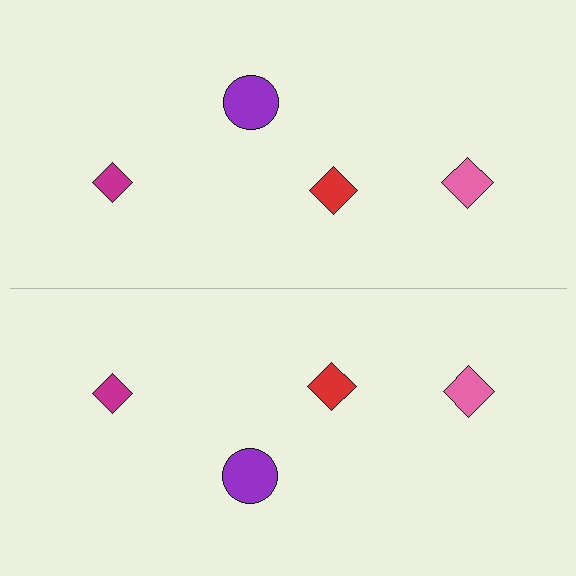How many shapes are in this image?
There are 8 shapes in this image.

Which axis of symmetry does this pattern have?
The pattern has a horizontal axis of symmetry running through the center of the image.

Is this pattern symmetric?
Yes, this pattern has bilateral (reflection) symmetry.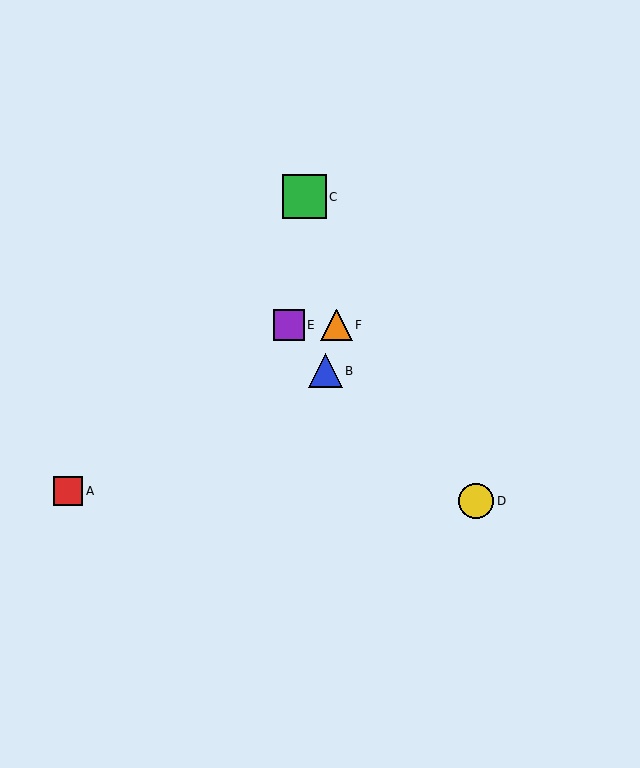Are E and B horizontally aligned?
No, E is at y≈325 and B is at y≈371.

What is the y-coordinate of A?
Object A is at y≈491.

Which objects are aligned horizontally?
Objects E, F are aligned horizontally.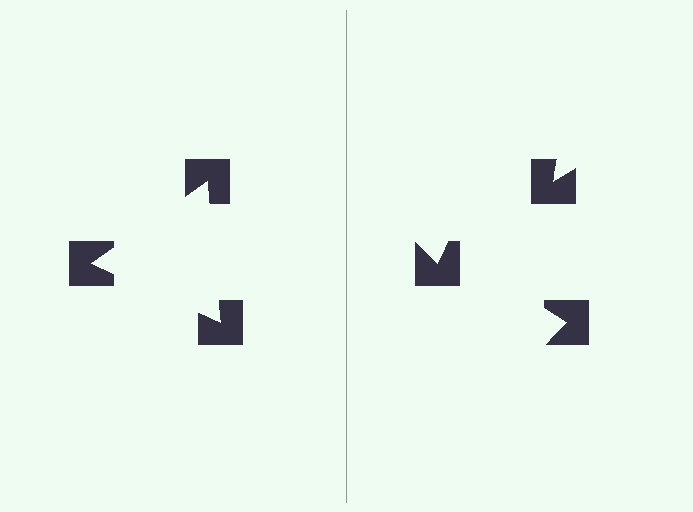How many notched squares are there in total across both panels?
6 — 3 on each side.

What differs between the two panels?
The notched squares are positioned identically on both sides; only the wedge orientations differ. On the left they align to a triangle; on the right they are misaligned.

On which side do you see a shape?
An illusory triangle appears on the left side. On the right side the wedge cuts are rotated, so no coherent shape forms.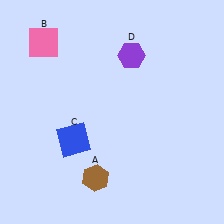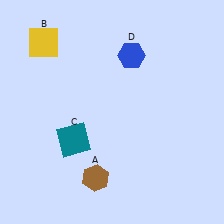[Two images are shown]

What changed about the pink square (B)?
In Image 1, B is pink. In Image 2, it changed to yellow.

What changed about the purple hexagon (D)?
In Image 1, D is purple. In Image 2, it changed to blue.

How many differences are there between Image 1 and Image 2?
There are 3 differences between the two images.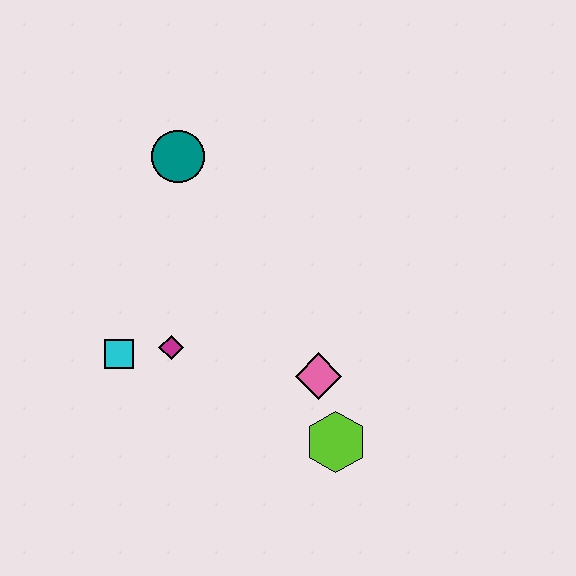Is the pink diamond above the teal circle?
No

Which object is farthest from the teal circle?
The lime hexagon is farthest from the teal circle.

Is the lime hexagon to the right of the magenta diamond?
Yes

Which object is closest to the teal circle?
The magenta diamond is closest to the teal circle.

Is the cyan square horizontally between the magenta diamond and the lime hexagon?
No